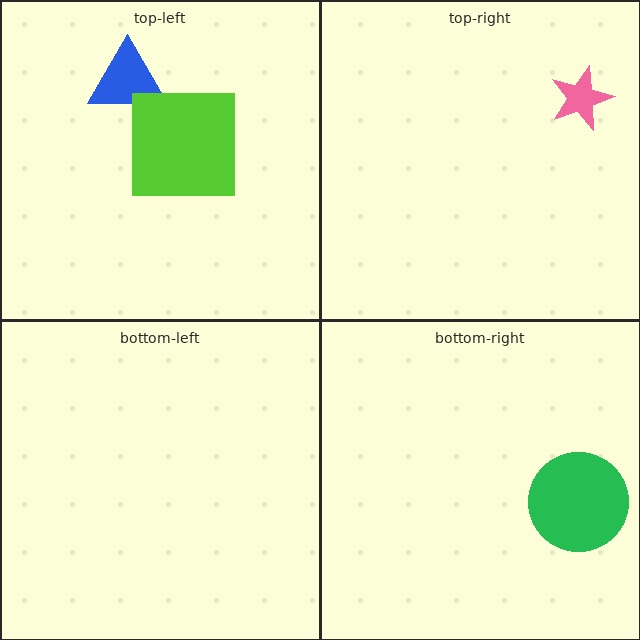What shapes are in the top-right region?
The pink star.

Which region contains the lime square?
The top-left region.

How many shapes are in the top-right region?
1.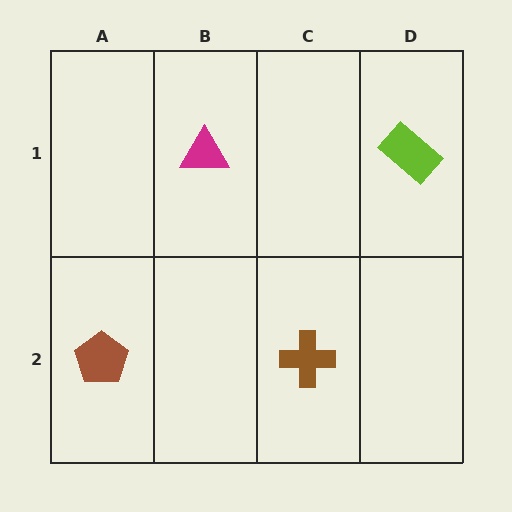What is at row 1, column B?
A magenta triangle.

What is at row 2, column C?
A brown cross.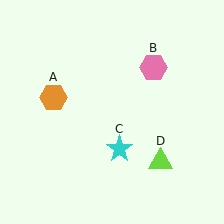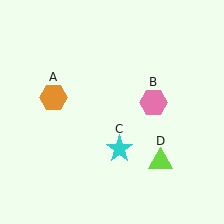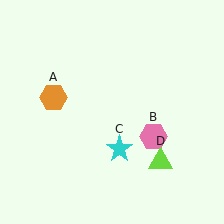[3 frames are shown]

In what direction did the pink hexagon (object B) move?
The pink hexagon (object B) moved down.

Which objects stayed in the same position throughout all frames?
Orange hexagon (object A) and cyan star (object C) and lime triangle (object D) remained stationary.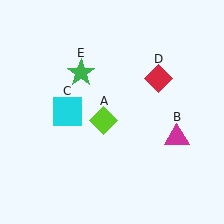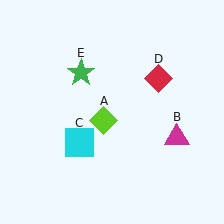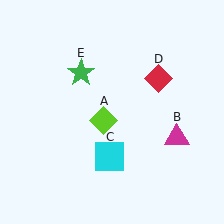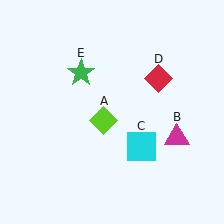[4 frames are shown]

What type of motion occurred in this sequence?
The cyan square (object C) rotated counterclockwise around the center of the scene.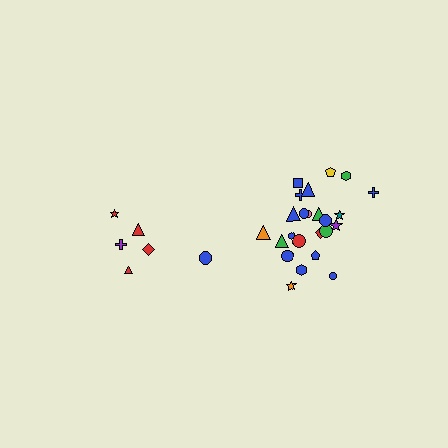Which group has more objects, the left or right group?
The right group.